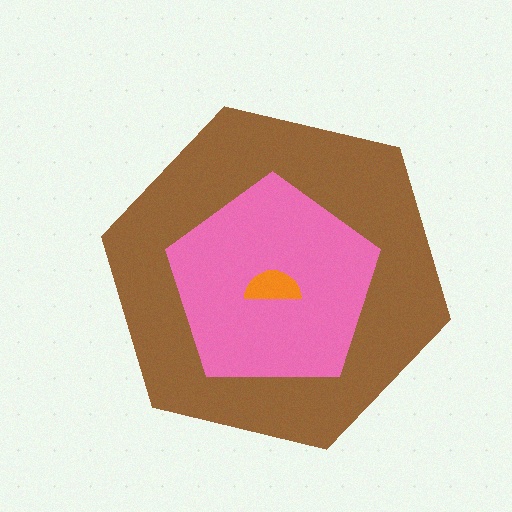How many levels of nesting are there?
3.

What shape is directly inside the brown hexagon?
The pink pentagon.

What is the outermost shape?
The brown hexagon.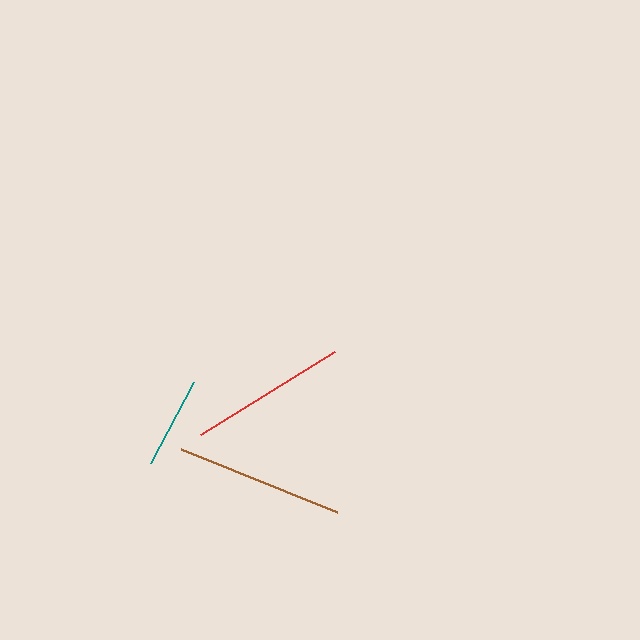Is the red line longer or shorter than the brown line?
The brown line is longer than the red line.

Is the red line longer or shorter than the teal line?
The red line is longer than the teal line.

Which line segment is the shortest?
The teal line is the shortest at approximately 92 pixels.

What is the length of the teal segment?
The teal segment is approximately 92 pixels long.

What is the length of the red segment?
The red segment is approximately 158 pixels long.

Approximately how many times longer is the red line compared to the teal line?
The red line is approximately 1.7 times the length of the teal line.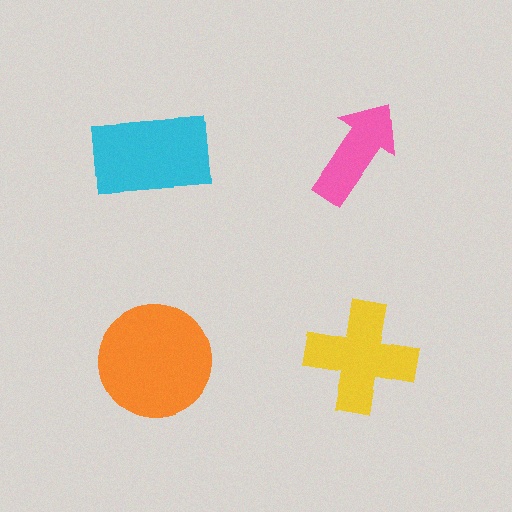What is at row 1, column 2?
A pink arrow.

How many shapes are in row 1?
2 shapes.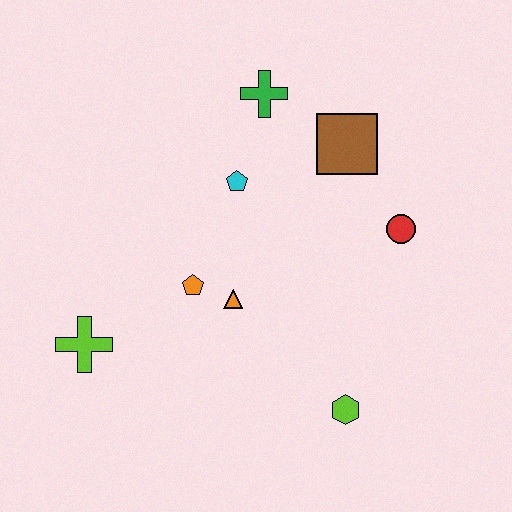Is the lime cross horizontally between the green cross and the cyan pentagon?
No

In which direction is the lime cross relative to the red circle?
The lime cross is to the left of the red circle.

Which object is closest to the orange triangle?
The orange pentagon is closest to the orange triangle.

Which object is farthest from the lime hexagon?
The green cross is farthest from the lime hexagon.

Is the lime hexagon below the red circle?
Yes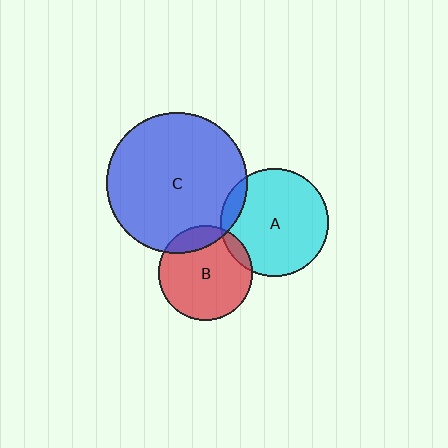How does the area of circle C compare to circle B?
Approximately 2.2 times.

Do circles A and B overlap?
Yes.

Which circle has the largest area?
Circle C (blue).